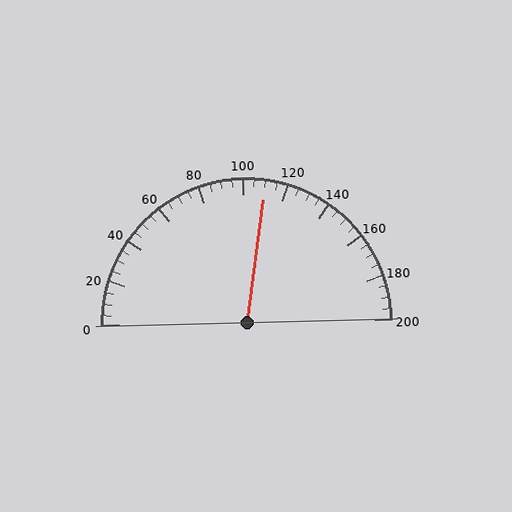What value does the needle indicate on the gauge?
The needle indicates approximately 110.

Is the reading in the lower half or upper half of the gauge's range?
The reading is in the upper half of the range (0 to 200).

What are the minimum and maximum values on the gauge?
The gauge ranges from 0 to 200.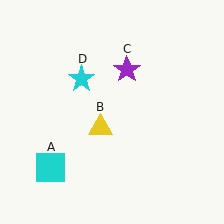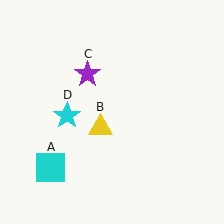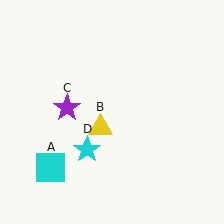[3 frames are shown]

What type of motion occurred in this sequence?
The purple star (object C), cyan star (object D) rotated counterclockwise around the center of the scene.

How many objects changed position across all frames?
2 objects changed position: purple star (object C), cyan star (object D).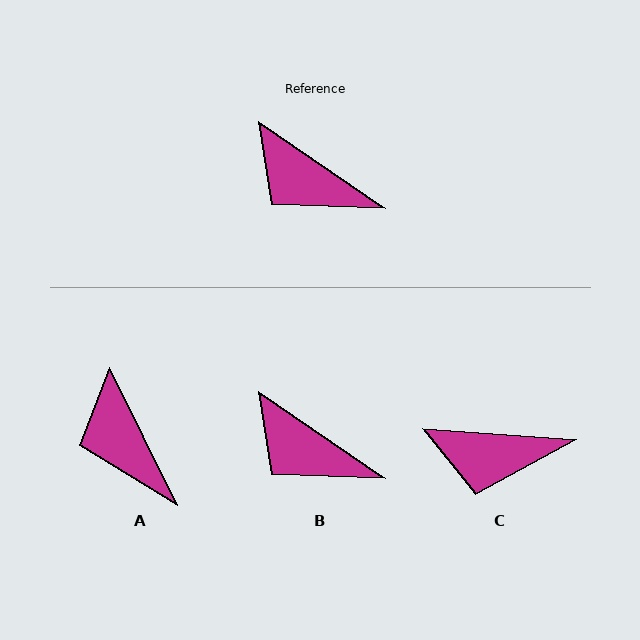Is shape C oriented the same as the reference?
No, it is off by about 30 degrees.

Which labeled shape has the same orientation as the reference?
B.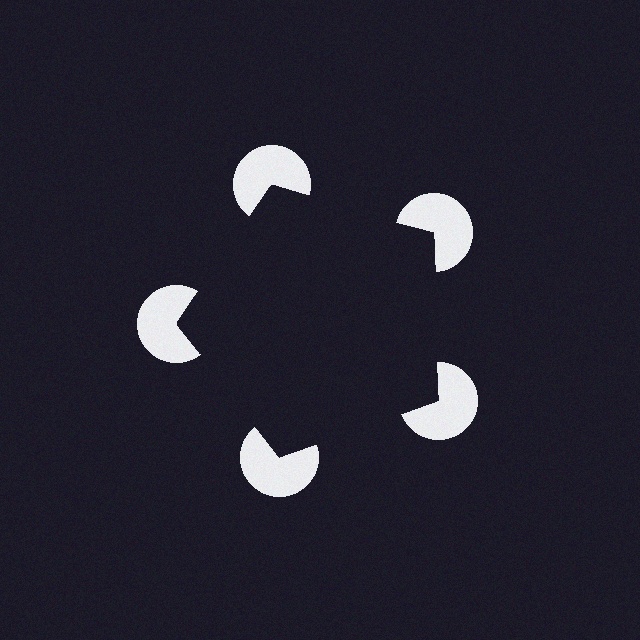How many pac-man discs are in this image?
There are 5 — one at each vertex of the illusory pentagon.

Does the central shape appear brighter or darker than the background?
It typically appears slightly darker than the background, even though no actual brightness change is drawn.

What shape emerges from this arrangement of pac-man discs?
An illusory pentagon — its edges are inferred from the aligned wedge cuts in the pac-man discs, not physically drawn.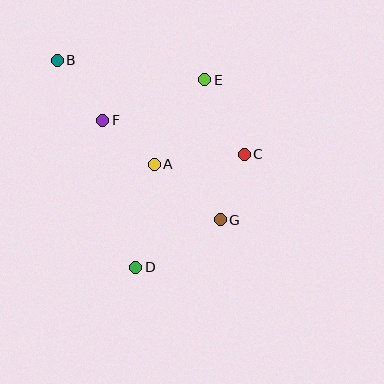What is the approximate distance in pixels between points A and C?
The distance between A and C is approximately 90 pixels.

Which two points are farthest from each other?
Points B and G are farthest from each other.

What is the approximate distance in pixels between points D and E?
The distance between D and E is approximately 200 pixels.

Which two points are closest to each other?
Points A and F are closest to each other.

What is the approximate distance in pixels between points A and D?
The distance between A and D is approximately 105 pixels.